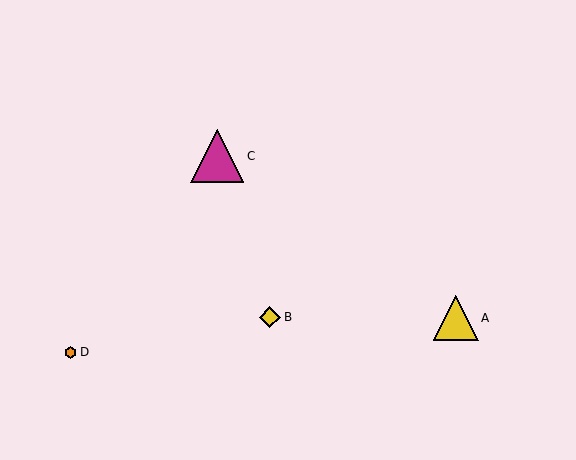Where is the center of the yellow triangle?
The center of the yellow triangle is at (456, 318).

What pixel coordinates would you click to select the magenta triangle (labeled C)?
Click at (217, 156) to select the magenta triangle C.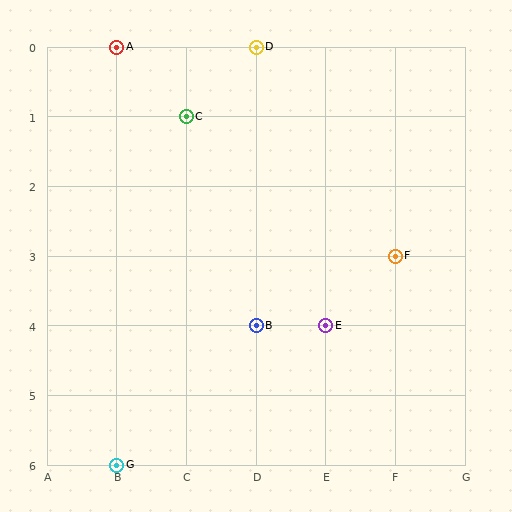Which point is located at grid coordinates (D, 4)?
Point B is at (D, 4).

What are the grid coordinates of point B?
Point B is at grid coordinates (D, 4).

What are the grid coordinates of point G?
Point G is at grid coordinates (B, 6).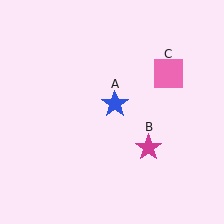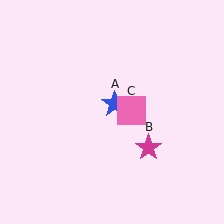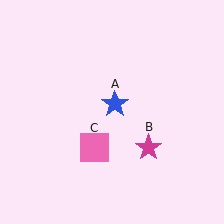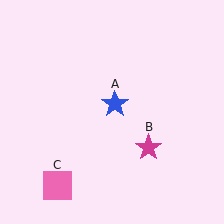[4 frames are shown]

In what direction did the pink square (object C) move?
The pink square (object C) moved down and to the left.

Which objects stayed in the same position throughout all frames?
Blue star (object A) and magenta star (object B) remained stationary.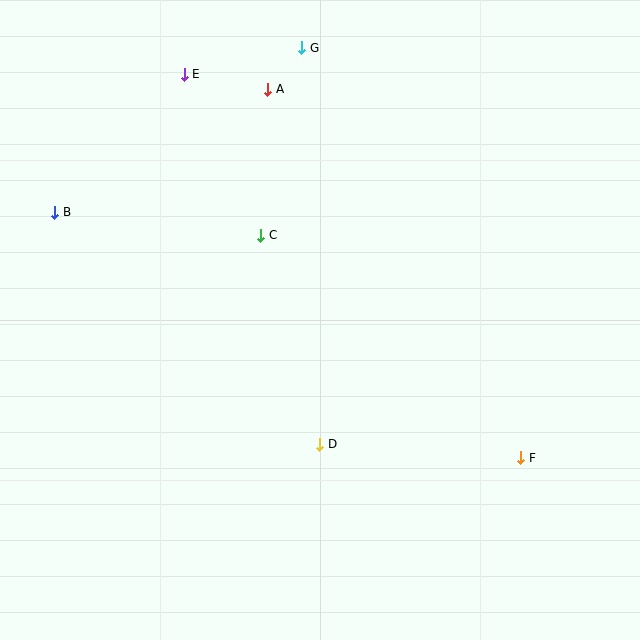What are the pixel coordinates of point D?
Point D is at (320, 444).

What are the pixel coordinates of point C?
Point C is at (261, 235).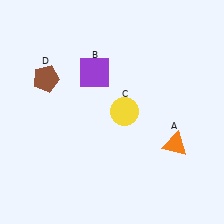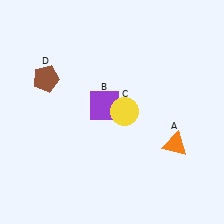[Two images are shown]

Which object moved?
The purple square (B) moved down.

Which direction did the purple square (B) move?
The purple square (B) moved down.